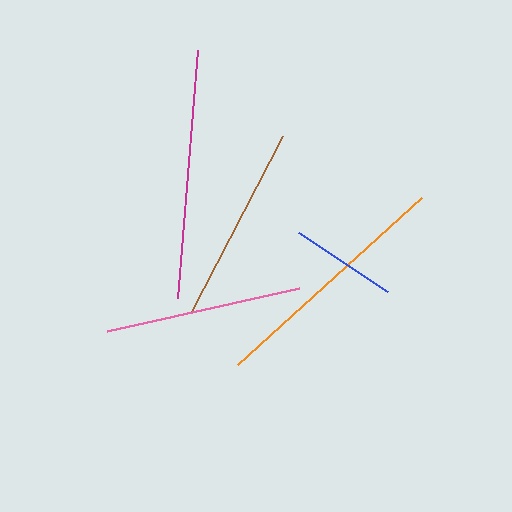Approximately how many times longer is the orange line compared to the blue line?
The orange line is approximately 2.3 times the length of the blue line.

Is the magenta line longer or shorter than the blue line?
The magenta line is longer than the blue line.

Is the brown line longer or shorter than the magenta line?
The magenta line is longer than the brown line.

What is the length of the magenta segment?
The magenta segment is approximately 249 pixels long.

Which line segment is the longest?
The magenta line is the longest at approximately 249 pixels.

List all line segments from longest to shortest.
From longest to shortest: magenta, orange, brown, pink, blue.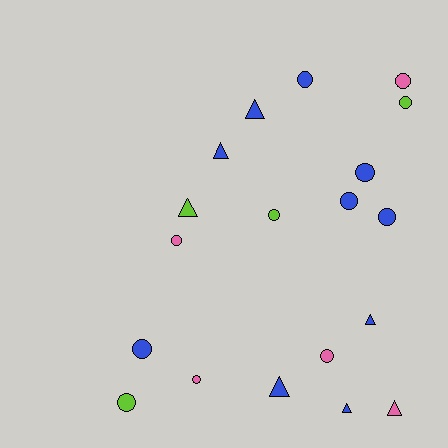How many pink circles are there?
There are 4 pink circles.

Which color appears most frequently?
Blue, with 10 objects.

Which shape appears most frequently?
Circle, with 12 objects.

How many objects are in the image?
There are 19 objects.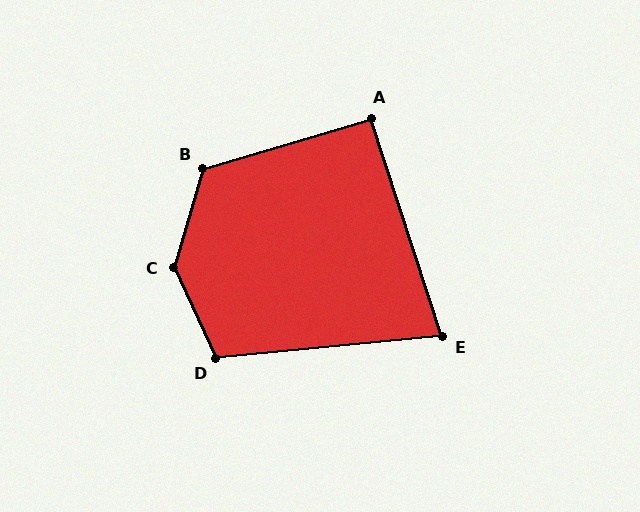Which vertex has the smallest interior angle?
E, at approximately 78 degrees.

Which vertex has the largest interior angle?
C, at approximately 139 degrees.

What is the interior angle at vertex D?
Approximately 109 degrees (obtuse).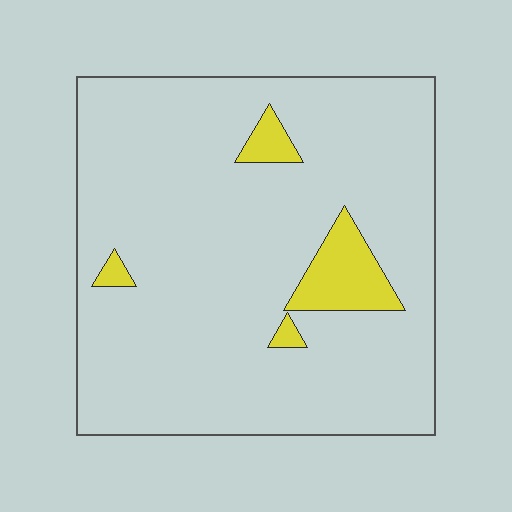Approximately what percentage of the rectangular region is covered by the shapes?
Approximately 10%.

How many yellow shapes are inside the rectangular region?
4.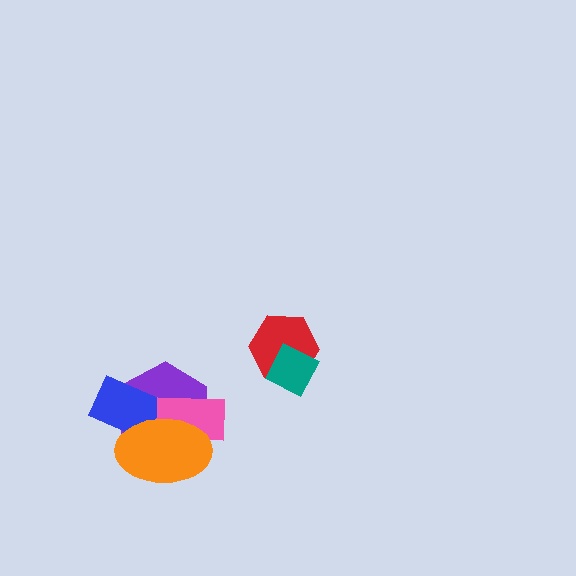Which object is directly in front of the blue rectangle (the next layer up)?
The pink rectangle is directly in front of the blue rectangle.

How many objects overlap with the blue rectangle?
3 objects overlap with the blue rectangle.